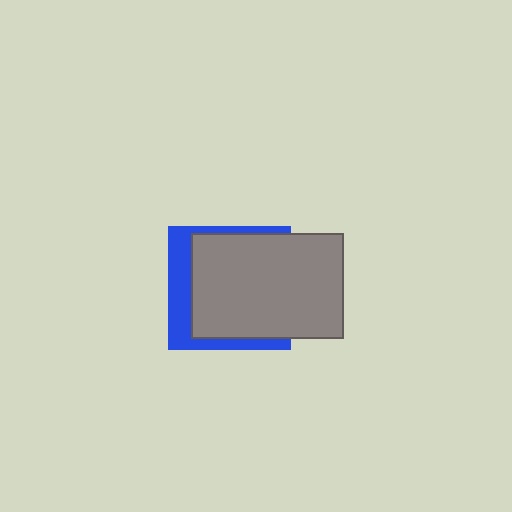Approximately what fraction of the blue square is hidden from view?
Roughly 69% of the blue square is hidden behind the gray rectangle.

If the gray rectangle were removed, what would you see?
You would see the complete blue square.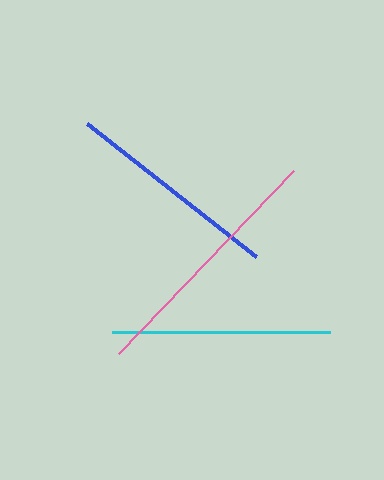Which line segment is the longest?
The pink line is the longest at approximately 254 pixels.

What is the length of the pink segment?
The pink segment is approximately 254 pixels long.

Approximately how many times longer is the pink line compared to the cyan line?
The pink line is approximately 1.2 times the length of the cyan line.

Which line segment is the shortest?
The blue line is the shortest at approximately 215 pixels.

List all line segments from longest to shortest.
From longest to shortest: pink, cyan, blue.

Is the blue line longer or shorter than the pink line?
The pink line is longer than the blue line.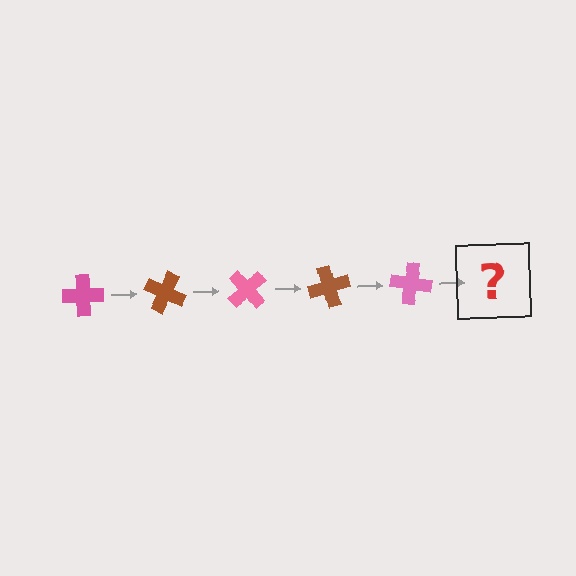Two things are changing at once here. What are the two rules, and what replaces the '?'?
The two rules are that it rotates 25 degrees each step and the color cycles through pink and brown. The '?' should be a brown cross, rotated 125 degrees from the start.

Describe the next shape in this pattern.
It should be a brown cross, rotated 125 degrees from the start.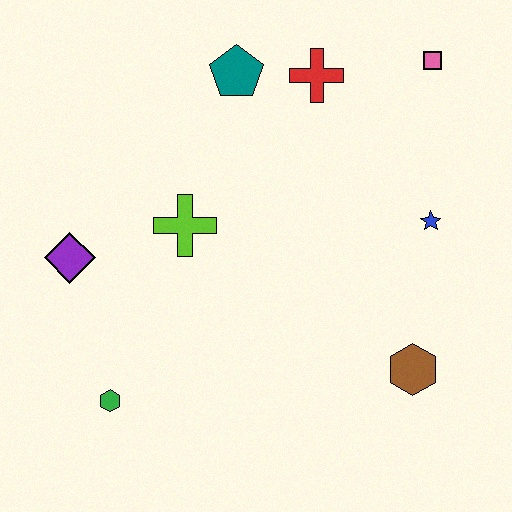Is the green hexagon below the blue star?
Yes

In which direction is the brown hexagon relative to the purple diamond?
The brown hexagon is to the right of the purple diamond.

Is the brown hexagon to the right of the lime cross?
Yes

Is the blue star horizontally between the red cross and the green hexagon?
No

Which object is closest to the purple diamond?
The lime cross is closest to the purple diamond.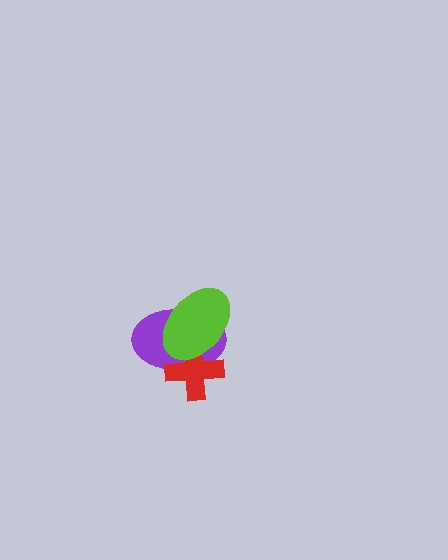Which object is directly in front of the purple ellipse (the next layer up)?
The red cross is directly in front of the purple ellipse.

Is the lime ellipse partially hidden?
No, no other shape covers it.